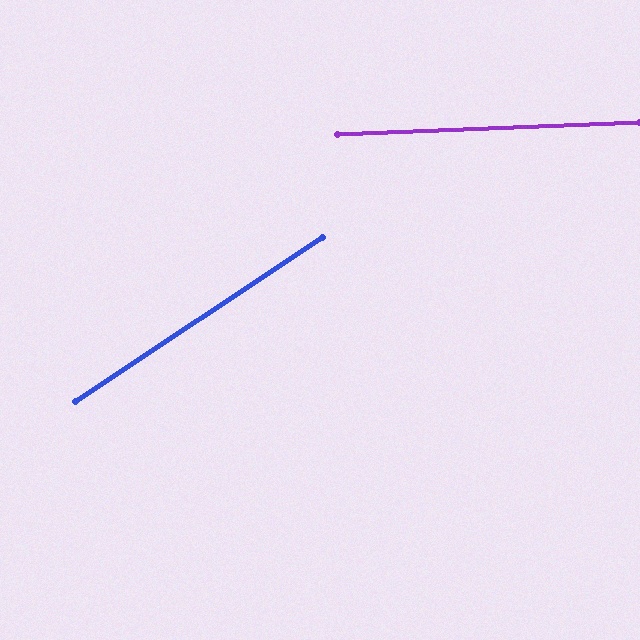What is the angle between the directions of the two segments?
Approximately 31 degrees.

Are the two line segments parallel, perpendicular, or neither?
Neither parallel nor perpendicular — they differ by about 31°.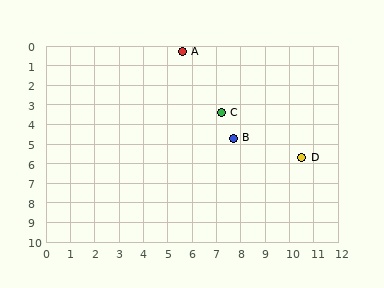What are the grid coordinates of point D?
Point D is at approximately (10.5, 5.7).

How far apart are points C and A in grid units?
Points C and A are about 3.5 grid units apart.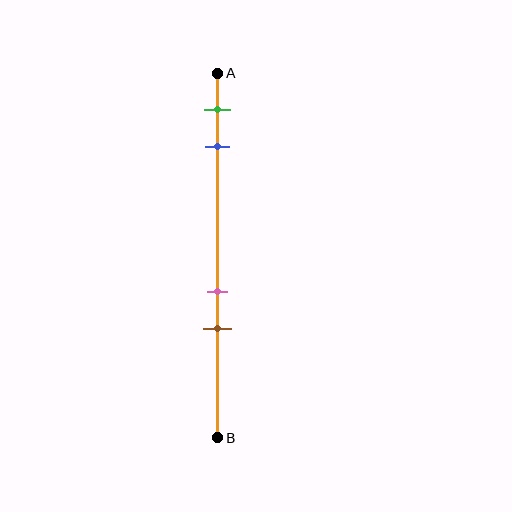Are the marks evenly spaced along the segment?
No, the marks are not evenly spaced.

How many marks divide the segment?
There are 4 marks dividing the segment.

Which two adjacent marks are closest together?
The pink and brown marks are the closest adjacent pair.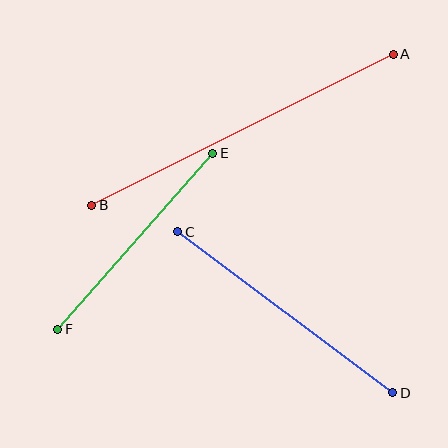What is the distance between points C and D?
The distance is approximately 268 pixels.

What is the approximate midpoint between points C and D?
The midpoint is at approximately (285, 312) pixels.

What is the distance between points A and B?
The distance is approximately 337 pixels.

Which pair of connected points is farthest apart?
Points A and B are farthest apart.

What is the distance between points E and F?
The distance is approximately 235 pixels.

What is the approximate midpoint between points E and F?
The midpoint is at approximately (135, 241) pixels.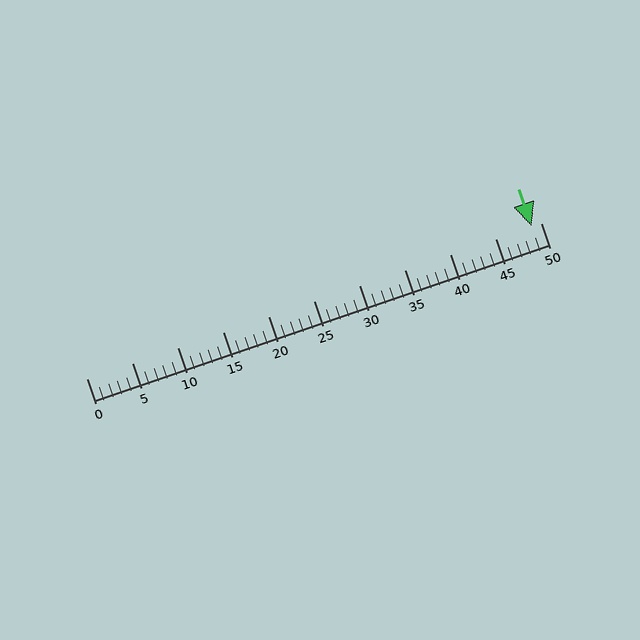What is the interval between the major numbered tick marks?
The major tick marks are spaced 5 units apart.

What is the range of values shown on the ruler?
The ruler shows values from 0 to 50.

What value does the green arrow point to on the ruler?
The green arrow points to approximately 49.